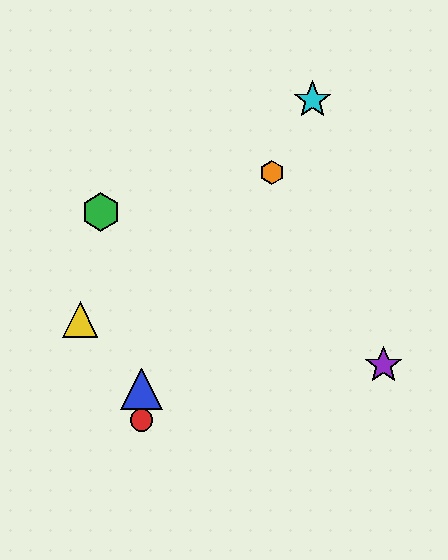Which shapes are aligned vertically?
The red circle, the blue triangle are aligned vertically.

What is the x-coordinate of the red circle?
The red circle is at x≈141.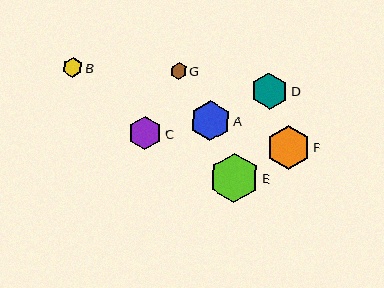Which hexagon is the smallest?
Hexagon G is the smallest with a size of approximately 16 pixels.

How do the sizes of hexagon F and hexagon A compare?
Hexagon F and hexagon A are approximately the same size.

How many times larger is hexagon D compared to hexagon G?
Hexagon D is approximately 2.2 times the size of hexagon G.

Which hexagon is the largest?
Hexagon E is the largest with a size of approximately 50 pixels.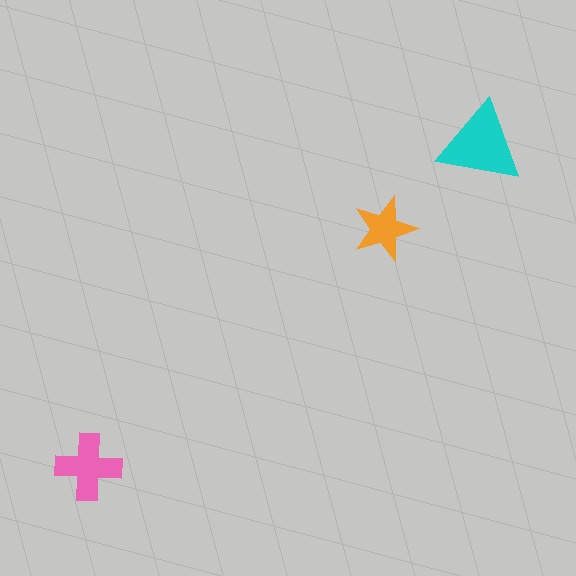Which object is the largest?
The cyan triangle.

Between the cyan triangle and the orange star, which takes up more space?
The cyan triangle.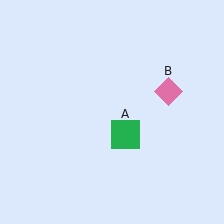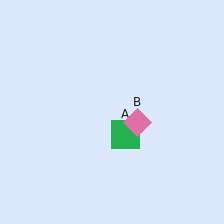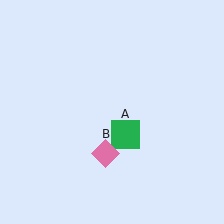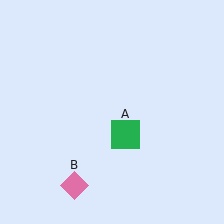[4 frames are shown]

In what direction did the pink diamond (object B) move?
The pink diamond (object B) moved down and to the left.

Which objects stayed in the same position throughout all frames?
Green square (object A) remained stationary.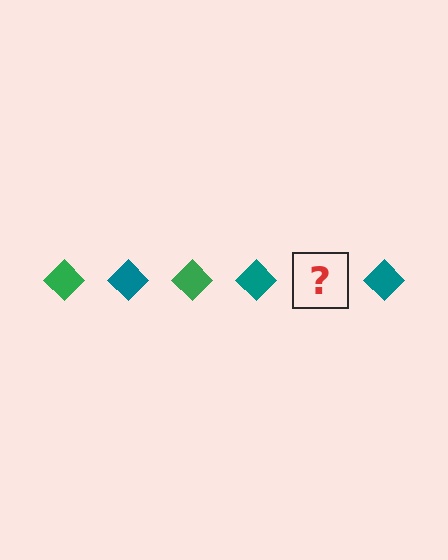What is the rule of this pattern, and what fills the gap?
The rule is that the pattern cycles through green, teal diamonds. The gap should be filled with a green diamond.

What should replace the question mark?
The question mark should be replaced with a green diamond.